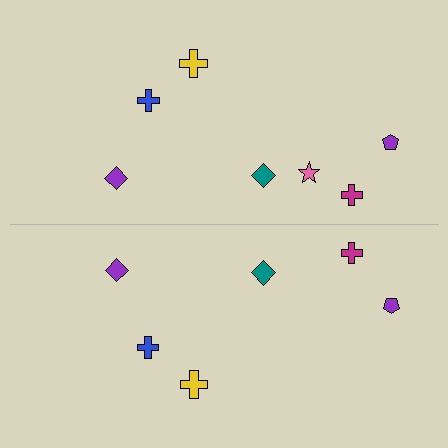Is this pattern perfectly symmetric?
No, the pattern is not perfectly symmetric. A pink star is missing from the bottom side.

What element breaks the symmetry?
A pink star is missing from the bottom side.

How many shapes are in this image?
There are 13 shapes in this image.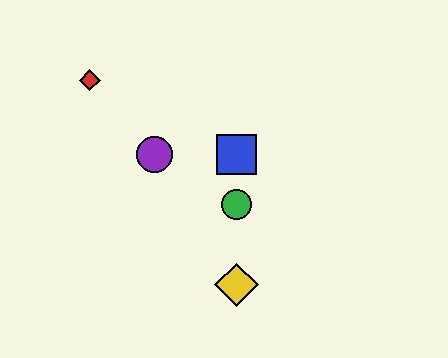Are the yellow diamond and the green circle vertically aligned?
Yes, both are at x≈237.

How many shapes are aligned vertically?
3 shapes (the blue square, the green circle, the yellow diamond) are aligned vertically.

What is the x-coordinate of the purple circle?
The purple circle is at x≈155.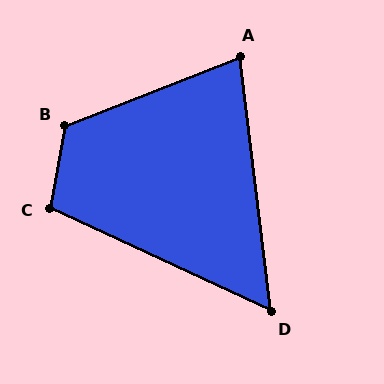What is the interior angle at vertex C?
Approximately 104 degrees (obtuse).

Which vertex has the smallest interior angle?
D, at approximately 58 degrees.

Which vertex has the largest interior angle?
B, at approximately 122 degrees.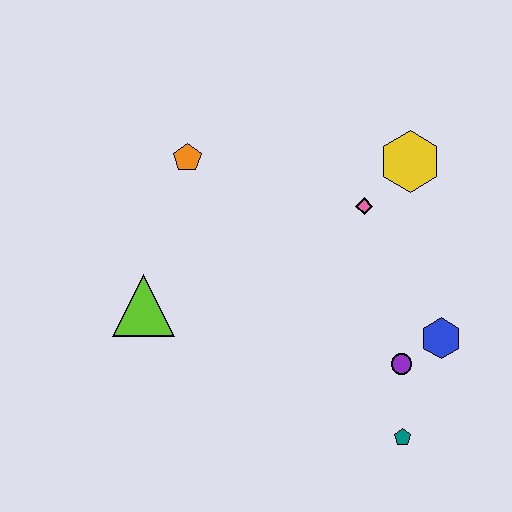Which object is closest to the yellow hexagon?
The pink diamond is closest to the yellow hexagon.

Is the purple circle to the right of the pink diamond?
Yes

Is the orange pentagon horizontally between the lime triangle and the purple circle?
Yes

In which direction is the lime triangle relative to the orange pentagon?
The lime triangle is below the orange pentagon.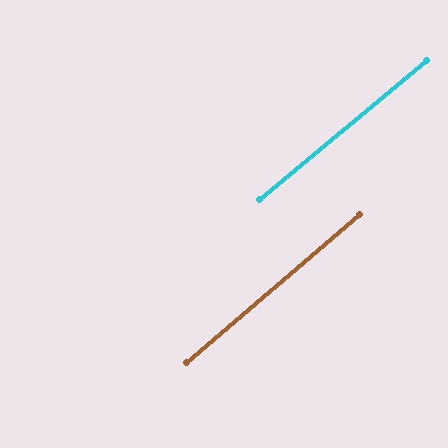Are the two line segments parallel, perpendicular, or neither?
Parallel — their directions differ by only 0.7°.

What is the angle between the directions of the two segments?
Approximately 1 degree.